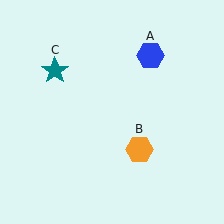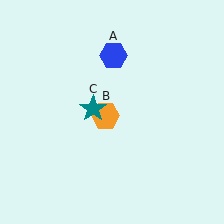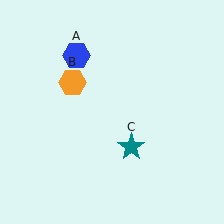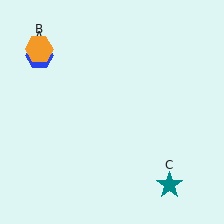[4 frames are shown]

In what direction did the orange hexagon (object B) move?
The orange hexagon (object B) moved up and to the left.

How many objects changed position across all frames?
3 objects changed position: blue hexagon (object A), orange hexagon (object B), teal star (object C).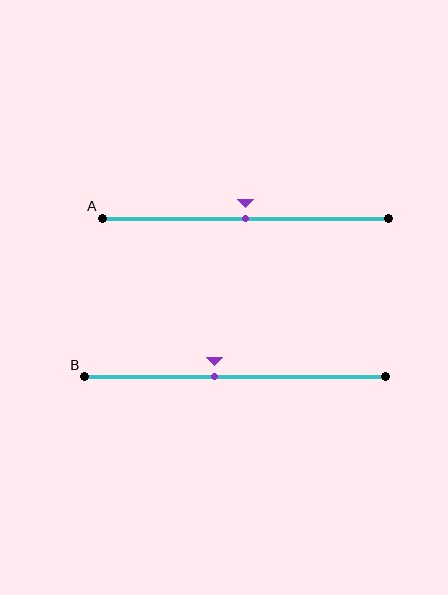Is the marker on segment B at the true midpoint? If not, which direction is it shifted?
No, the marker on segment B is shifted to the left by about 7% of the segment length.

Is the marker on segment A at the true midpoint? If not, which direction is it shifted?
Yes, the marker on segment A is at the true midpoint.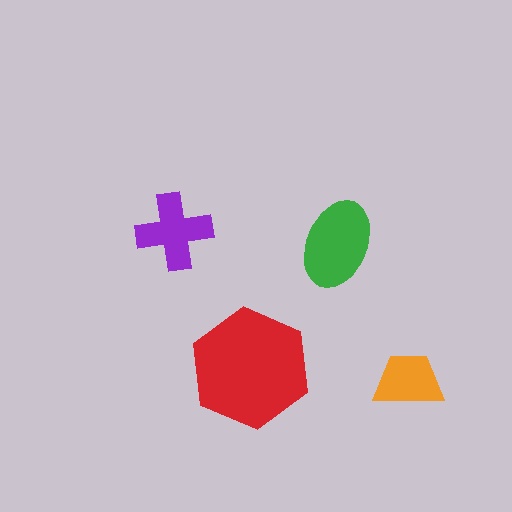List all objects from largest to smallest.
The red hexagon, the green ellipse, the purple cross, the orange trapezoid.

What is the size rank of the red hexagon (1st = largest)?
1st.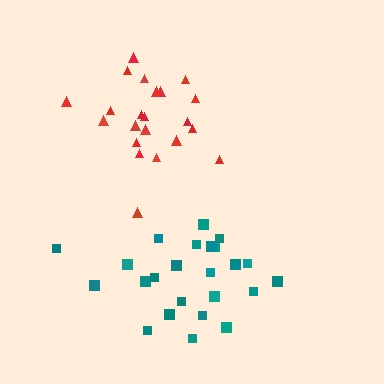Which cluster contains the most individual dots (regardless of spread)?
Teal (24).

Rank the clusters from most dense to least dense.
red, teal.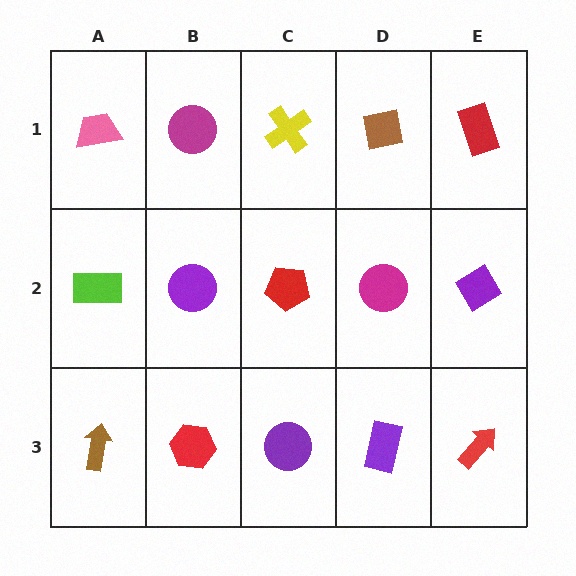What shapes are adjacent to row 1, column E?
A purple diamond (row 2, column E), a brown square (row 1, column D).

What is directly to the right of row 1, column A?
A magenta circle.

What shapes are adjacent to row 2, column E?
A red rectangle (row 1, column E), a red arrow (row 3, column E), a magenta circle (row 2, column D).